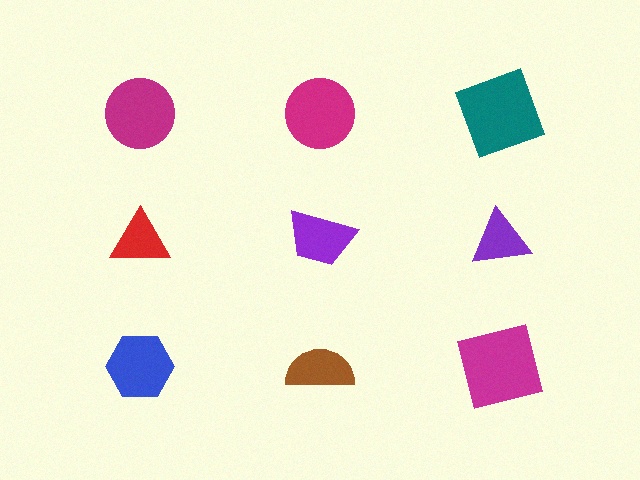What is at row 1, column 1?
A magenta circle.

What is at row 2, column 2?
A purple trapezoid.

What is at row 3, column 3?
A magenta square.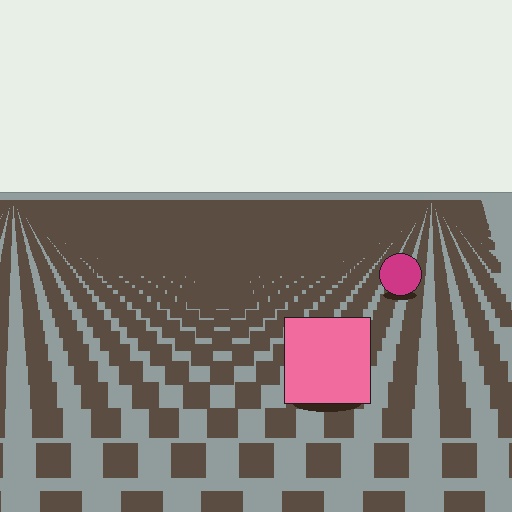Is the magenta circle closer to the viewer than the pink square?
No. The pink square is closer — you can tell from the texture gradient: the ground texture is coarser near it.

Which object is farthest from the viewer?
The magenta circle is farthest from the viewer. It appears smaller and the ground texture around it is denser.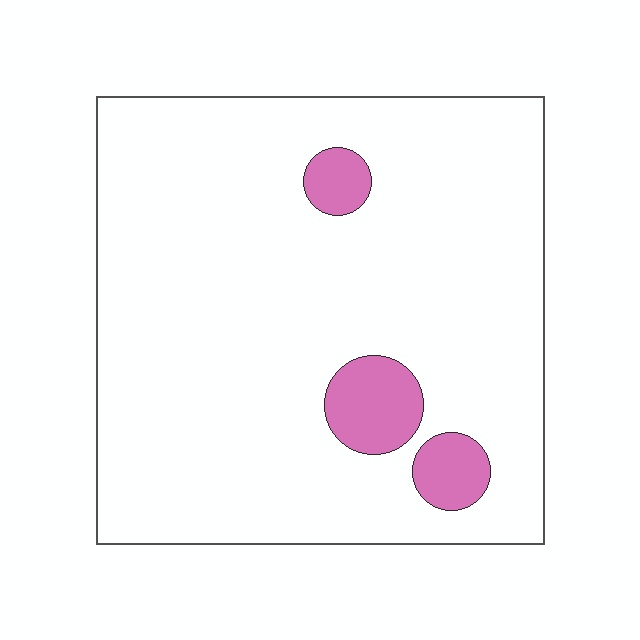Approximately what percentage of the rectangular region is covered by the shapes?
Approximately 10%.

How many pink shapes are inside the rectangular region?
3.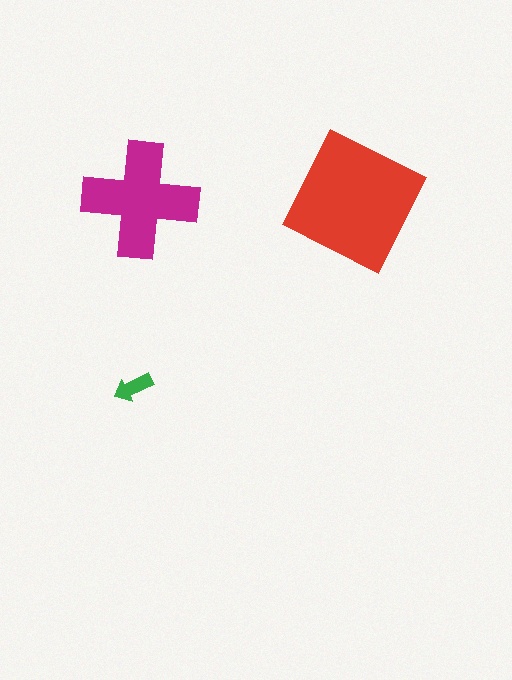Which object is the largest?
The red square.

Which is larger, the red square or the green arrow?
The red square.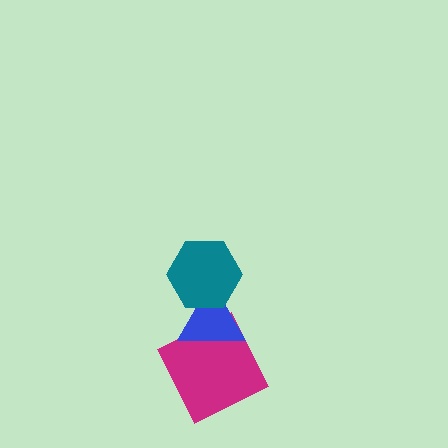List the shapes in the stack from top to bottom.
From top to bottom: the teal hexagon, the blue triangle, the magenta square.